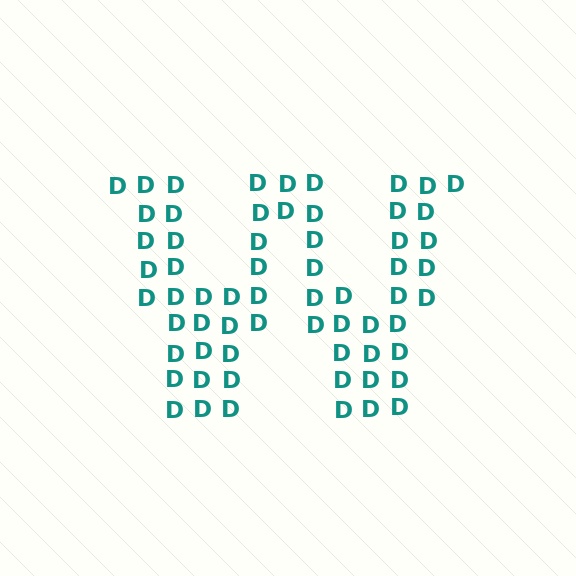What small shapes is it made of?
It is made of small letter D's.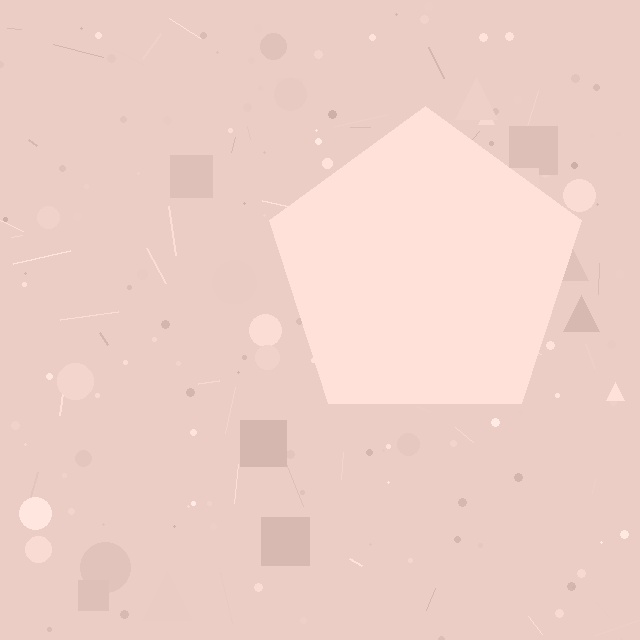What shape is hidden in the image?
A pentagon is hidden in the image.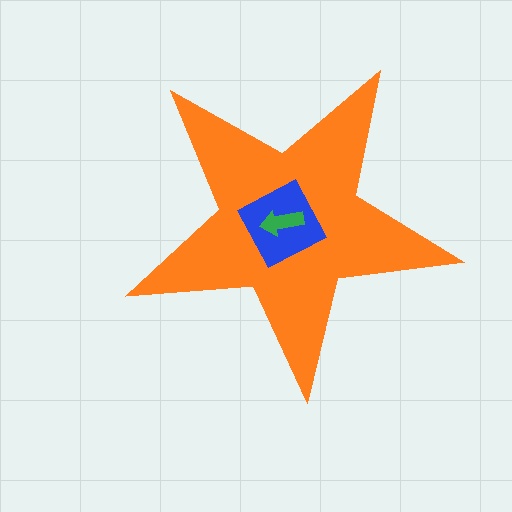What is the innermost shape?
The green arrow.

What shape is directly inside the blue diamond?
The green arrow.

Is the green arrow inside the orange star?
Yes.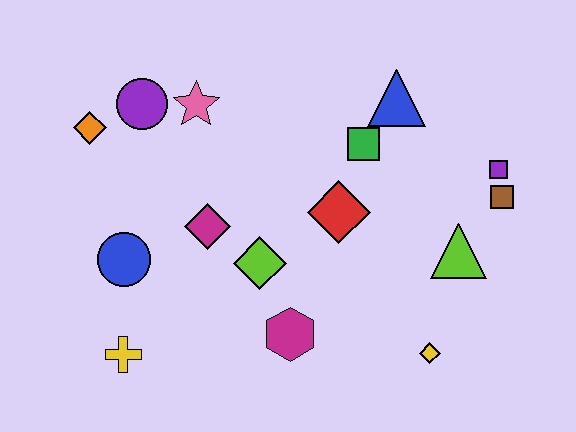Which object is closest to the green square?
The blue triangle is closest to the green square.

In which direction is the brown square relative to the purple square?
The brown square is below the purple square.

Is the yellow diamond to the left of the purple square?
Yes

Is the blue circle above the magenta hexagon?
Yes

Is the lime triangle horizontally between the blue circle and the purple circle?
No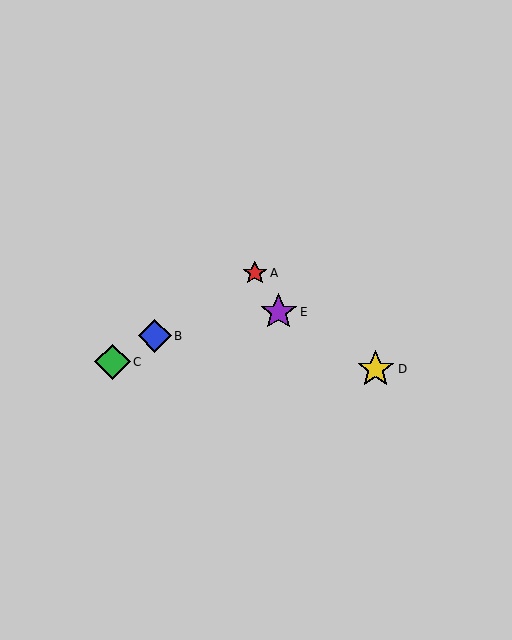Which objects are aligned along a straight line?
Objects A, B, C are aligned along a straight line.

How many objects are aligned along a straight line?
3 objects (A, B, C) are aligned along a straight line.